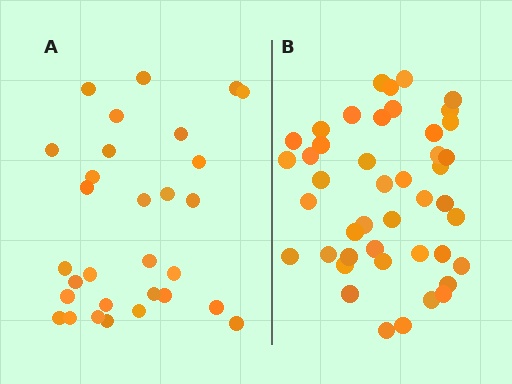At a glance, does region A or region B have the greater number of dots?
Region B (the right region) has more dots.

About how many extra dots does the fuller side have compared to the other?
Region B has approximately 15 more dots than region A.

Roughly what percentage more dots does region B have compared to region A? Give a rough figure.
About 45% more.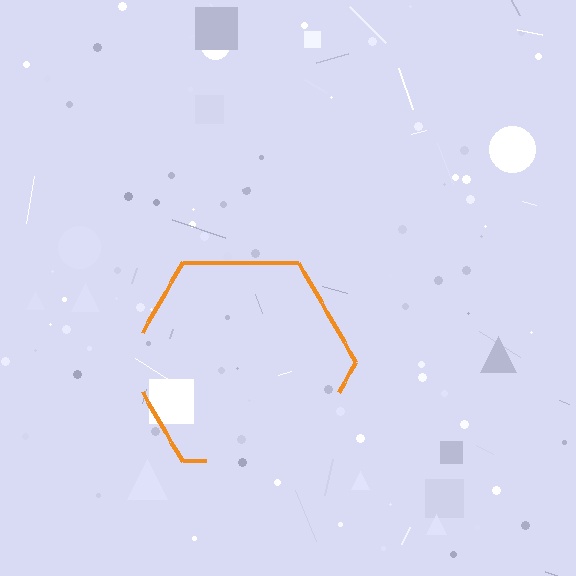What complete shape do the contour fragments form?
The contour fragments form a hexagon.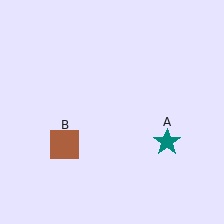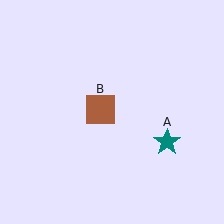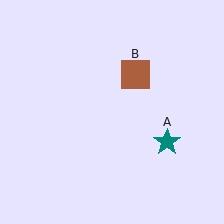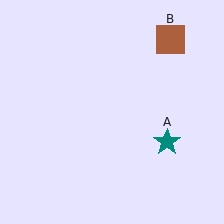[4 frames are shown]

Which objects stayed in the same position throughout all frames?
Teal star (object A) remained stationary.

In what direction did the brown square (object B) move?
The brown square (object B) moved up and to the right.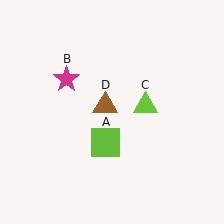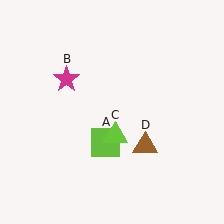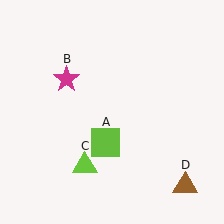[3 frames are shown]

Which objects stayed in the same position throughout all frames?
Lime square (object A) and magenta star (object B) remained stationary.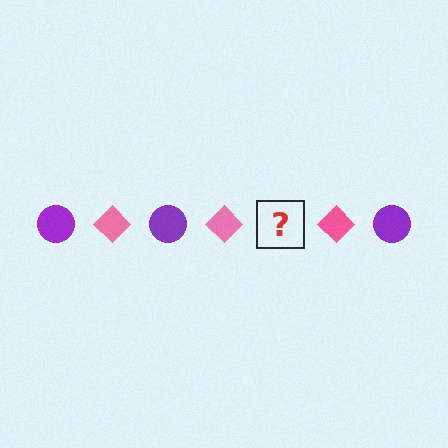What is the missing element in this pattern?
The missing element is a purple circle.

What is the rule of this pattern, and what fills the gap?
The rule is that the pattern alternates between purple circle and pink diamond. The gap should be filled with a purple circle.